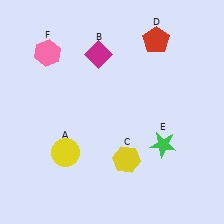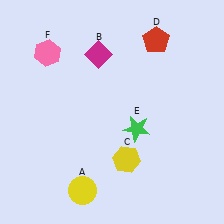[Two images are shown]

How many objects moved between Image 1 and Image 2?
2 objects moved between the two images.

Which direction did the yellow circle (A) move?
The yellow circle (A) moved down.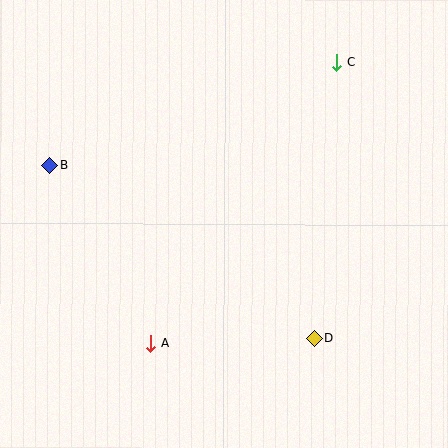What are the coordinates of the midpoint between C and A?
The midpoint between C and A is at (244, 202).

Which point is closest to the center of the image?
Point A at (151, 343) is closest to the center.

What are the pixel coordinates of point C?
Point C is at (337, 62).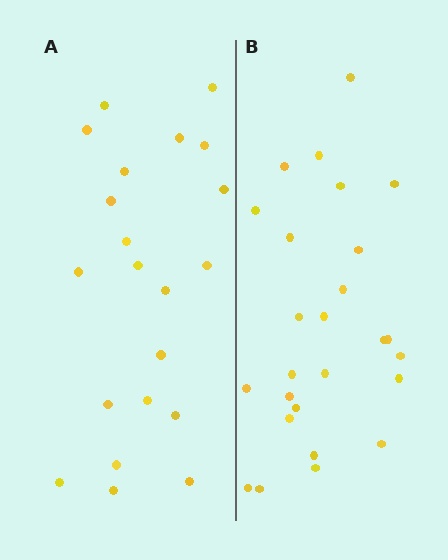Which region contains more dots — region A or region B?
Region B (the right region) has more dots.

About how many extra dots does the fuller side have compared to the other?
Region B has about 5 more dots than region A.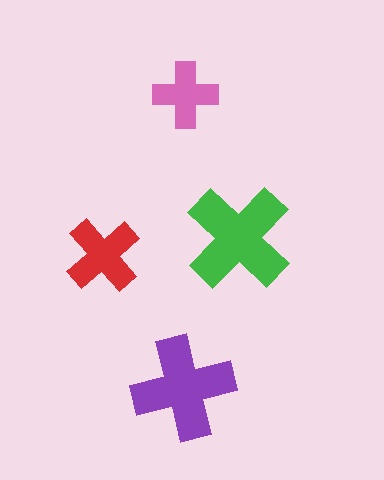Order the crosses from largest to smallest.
the green one, the purple one, the red one, the pink one.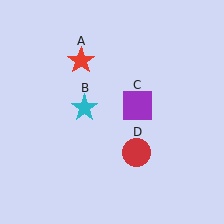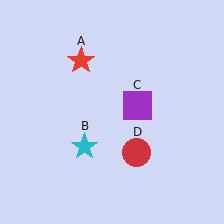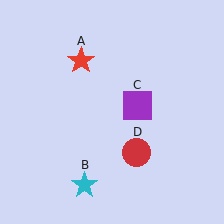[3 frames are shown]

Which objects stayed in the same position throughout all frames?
Red star (object A) and purple square (object C) and red circle (object D) remained stationary.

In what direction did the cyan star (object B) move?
The cyan star (object B) moved down.